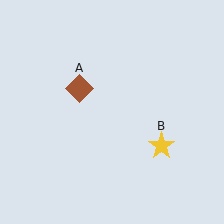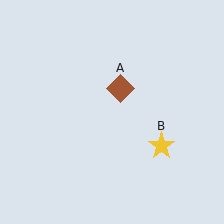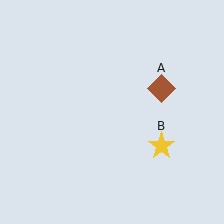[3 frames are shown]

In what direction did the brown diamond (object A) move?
The brown diamond (object A) moved right.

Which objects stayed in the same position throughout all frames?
Yellow star (object B) remained stationary.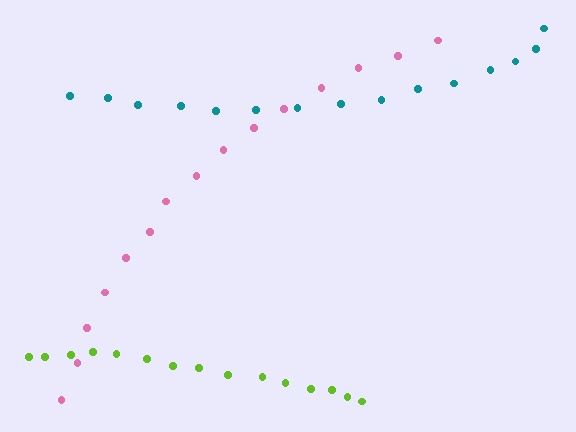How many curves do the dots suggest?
There are 3 distinct paths.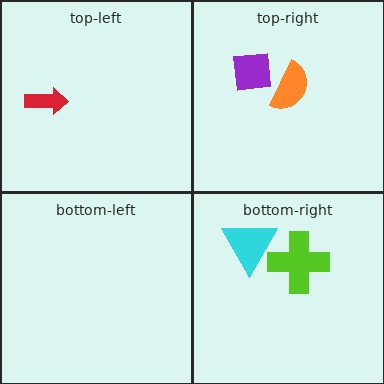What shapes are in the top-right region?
The orange semicircle, the purple square.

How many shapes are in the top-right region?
2.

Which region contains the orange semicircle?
The top-right region.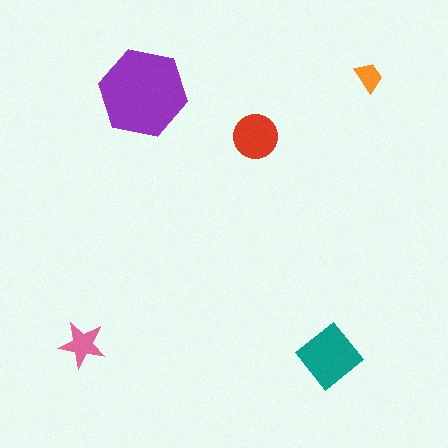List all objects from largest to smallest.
The purple hexagon, the teal diamond, the red circle, the pink star, the orange trapezoid.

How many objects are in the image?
There are 5 objects in the image.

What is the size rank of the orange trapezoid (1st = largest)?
5th.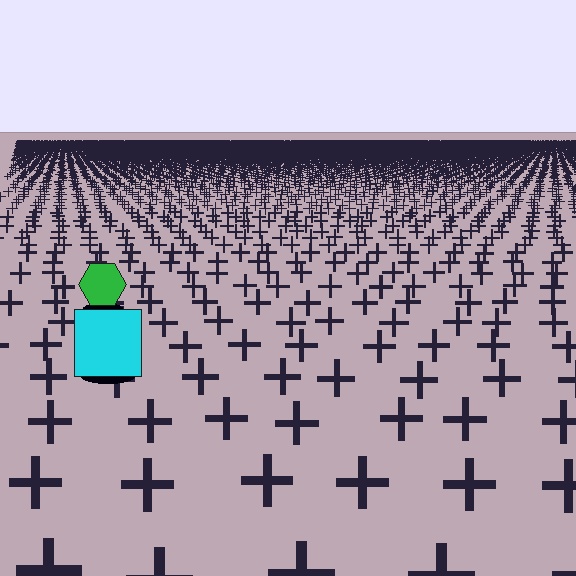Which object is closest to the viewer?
The cyan square is closest. The texture marks near it are larger and more spread out.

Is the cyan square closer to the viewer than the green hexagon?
Yes. The cyan square is closer — you can tell from the texture gradient: the ground texture is coarser near it.